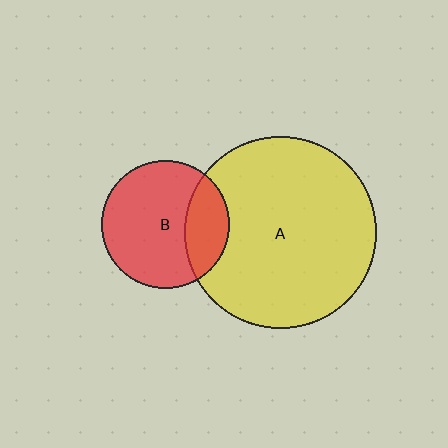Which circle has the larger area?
Circle A (yellow).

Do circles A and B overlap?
Yes.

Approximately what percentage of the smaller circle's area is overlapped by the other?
Approximately 25%.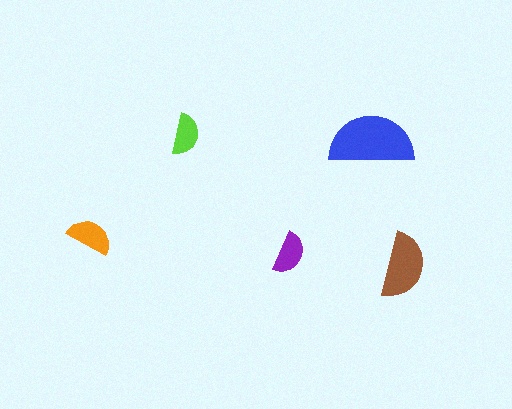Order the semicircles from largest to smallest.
the blue one, the brown one, the orange one, the purple one, the lime one.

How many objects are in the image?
There are 5 objects in the image.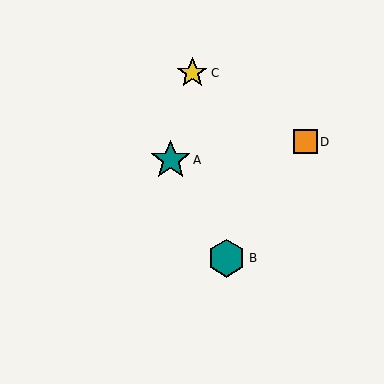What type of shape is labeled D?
Shape D is an orange square.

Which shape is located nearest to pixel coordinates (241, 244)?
The teal hexagon (labeled B) at (227, 258) is nearest to that location.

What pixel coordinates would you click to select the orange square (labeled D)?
Click at (305, 142) to select the orange square D.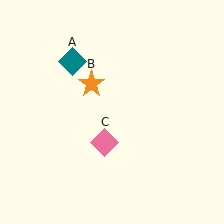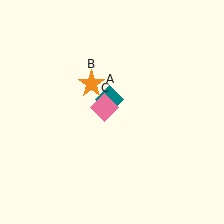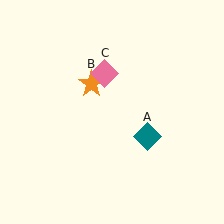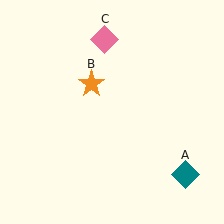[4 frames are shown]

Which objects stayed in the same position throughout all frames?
Orange star (object B) remained stationary.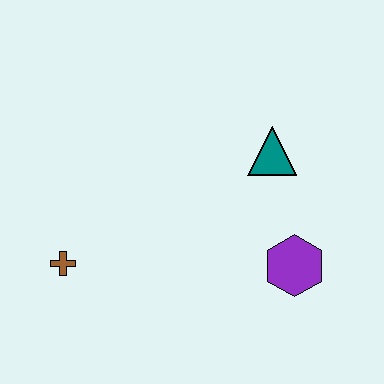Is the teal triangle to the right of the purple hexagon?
No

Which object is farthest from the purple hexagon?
The brown cross is farthest from the purple hexagon.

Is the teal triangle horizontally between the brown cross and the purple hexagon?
Yes